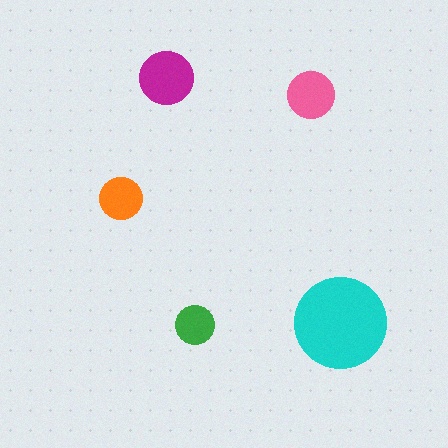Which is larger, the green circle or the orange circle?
The orange one.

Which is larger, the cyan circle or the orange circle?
The cyan one.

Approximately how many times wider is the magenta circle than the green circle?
About 1.5 times wider.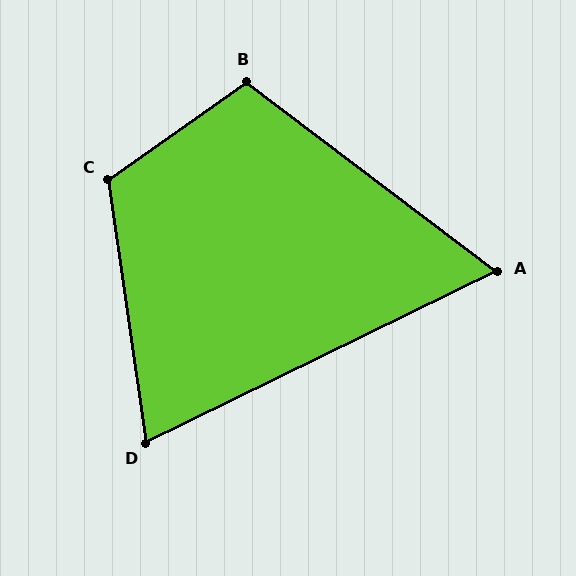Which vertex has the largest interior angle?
C, at approximately 117 degrees.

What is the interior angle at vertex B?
Approximately 108 degrees (obtuse).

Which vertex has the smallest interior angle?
A, at approximately 63 degrees.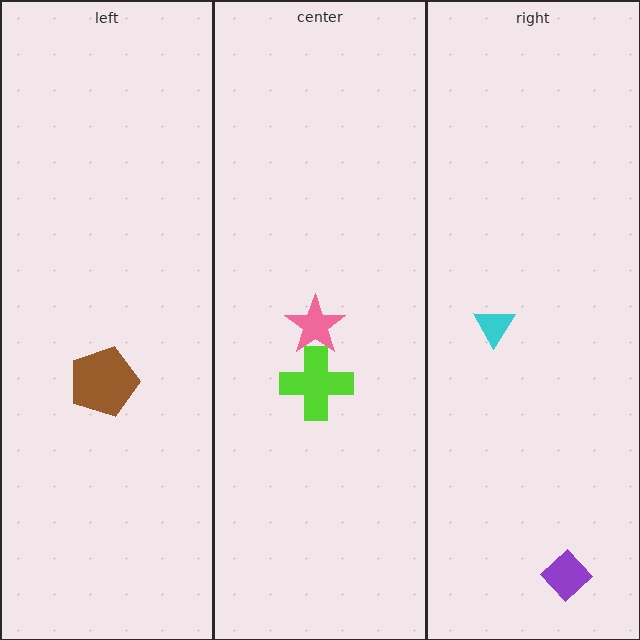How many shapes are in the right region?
2.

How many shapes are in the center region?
2.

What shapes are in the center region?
The pink star, the lime cross.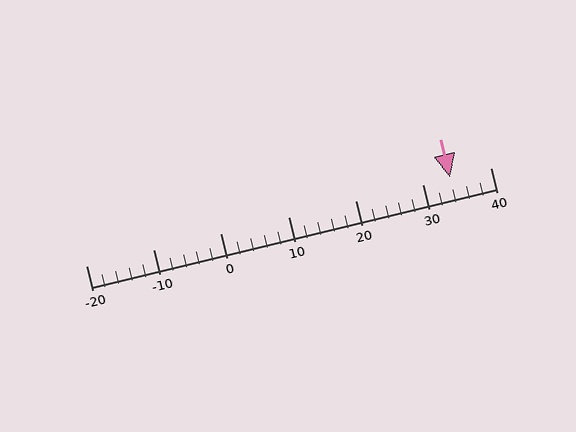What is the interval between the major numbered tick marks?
The major tick marks are spaced 10 units apart.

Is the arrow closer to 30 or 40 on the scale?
The arrow is closer to 30.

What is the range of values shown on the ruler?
The ruler shows values from -20 to 40.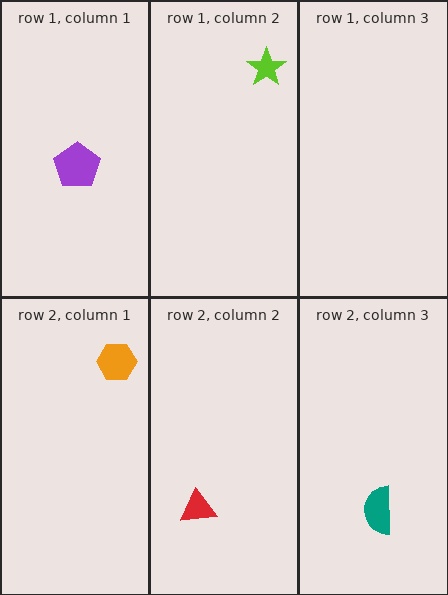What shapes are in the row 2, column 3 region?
The teal semicircle.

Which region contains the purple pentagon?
The row 1, column 1 region.